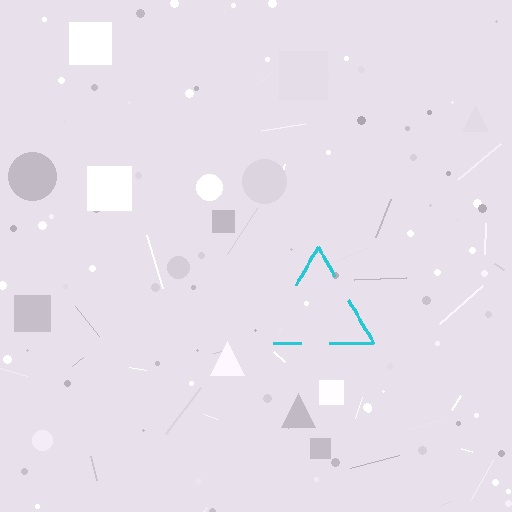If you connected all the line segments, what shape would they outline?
They would outline a triangle.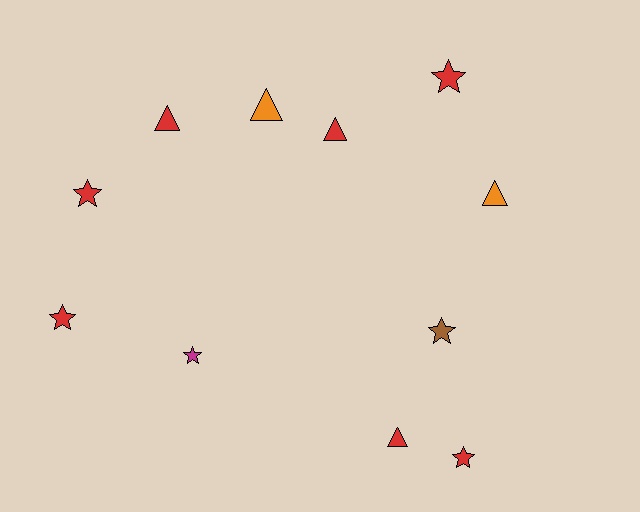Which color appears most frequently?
Red, with 7 objects.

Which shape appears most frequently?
Star, with 6 objects.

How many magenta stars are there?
There is 1 magenta star.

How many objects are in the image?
There are 11 objects.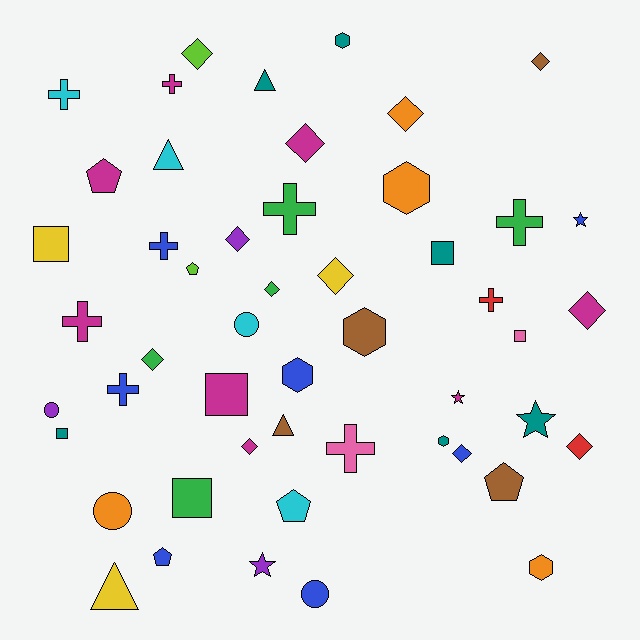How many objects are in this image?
There are 50 objects.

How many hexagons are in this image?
There are 6 hexagons.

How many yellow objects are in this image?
There are 3 yellow objects.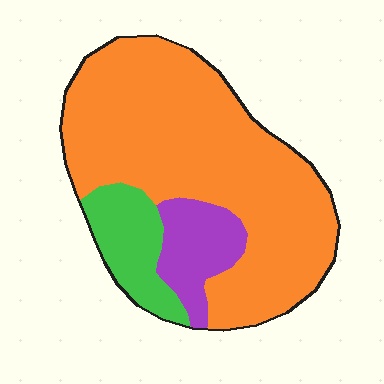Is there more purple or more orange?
Orange.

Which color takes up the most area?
Orange, at roughly 75%.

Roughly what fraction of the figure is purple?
Purple takes up about one eighth (1/8) of the figure.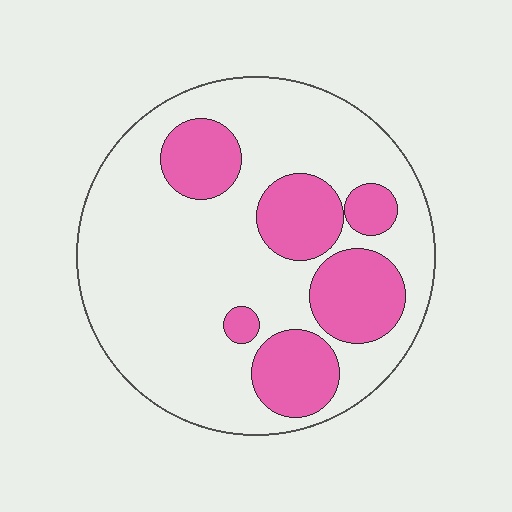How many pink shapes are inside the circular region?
6.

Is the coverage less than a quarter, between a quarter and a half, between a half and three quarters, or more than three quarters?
Between a quarter and a half.